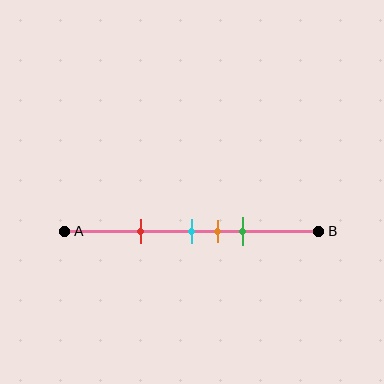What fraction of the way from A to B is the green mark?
The green mark is approximately 70% (0.7) of the way from A to B.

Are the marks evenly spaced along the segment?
No, the marks are not evenly spaced.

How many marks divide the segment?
There are 4 marks dividing the segment.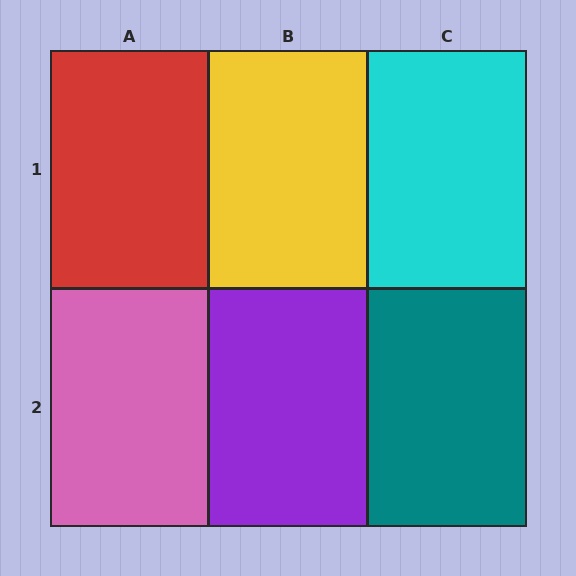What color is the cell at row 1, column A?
Red.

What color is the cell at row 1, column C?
Cyan.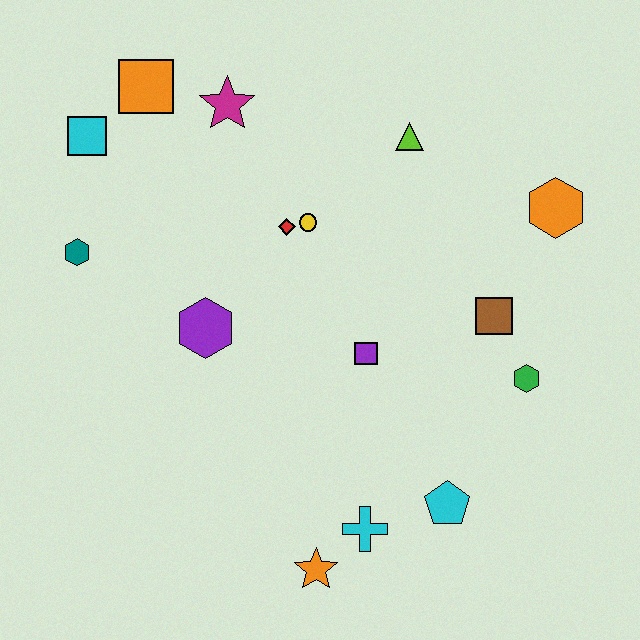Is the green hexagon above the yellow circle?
No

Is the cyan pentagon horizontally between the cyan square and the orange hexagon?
Yes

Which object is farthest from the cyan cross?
The orange square is farthest from the cyan cross.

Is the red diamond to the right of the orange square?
Yes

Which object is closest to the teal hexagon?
The cyan square is closest to the teal hexagon.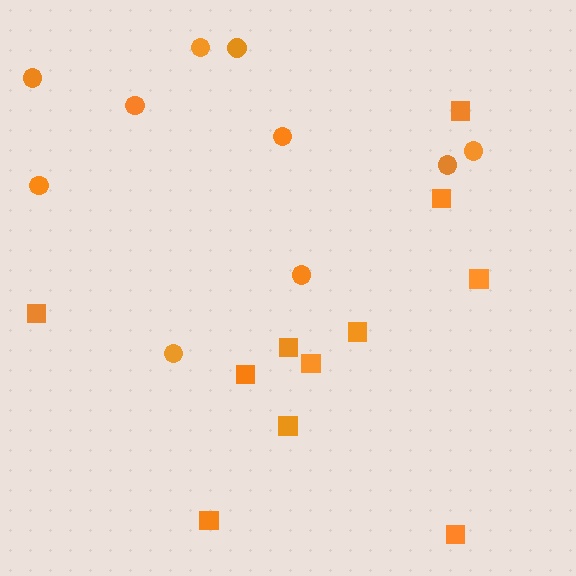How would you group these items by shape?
There are 2 groups: one group of squares (11) and one group of circles (10).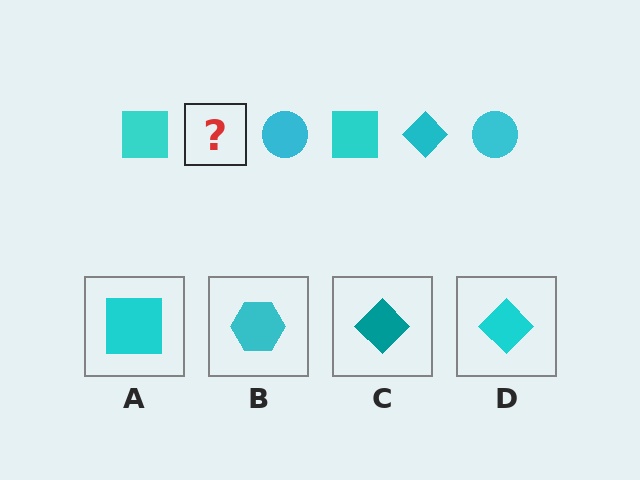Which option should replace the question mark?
Option D.